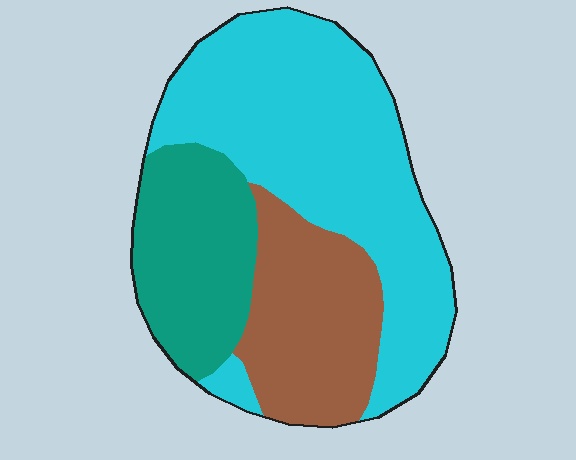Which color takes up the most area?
Cyan, at roughly 50%.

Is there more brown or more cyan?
Cyan.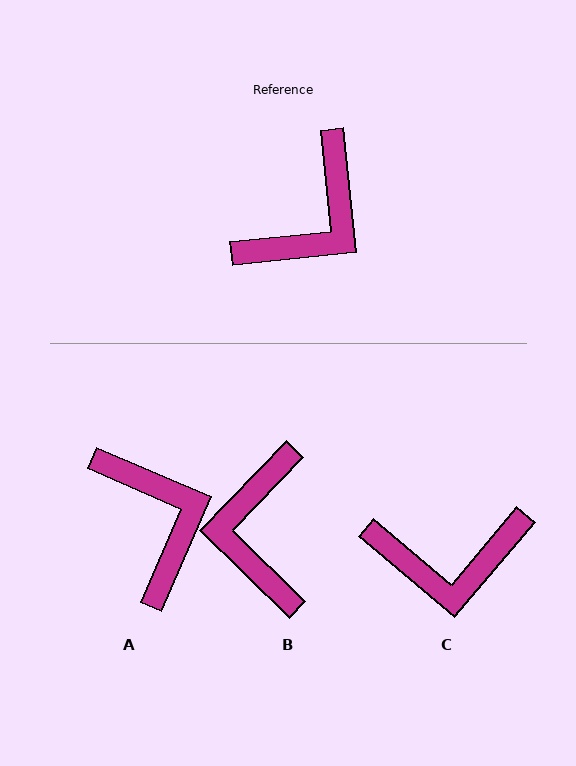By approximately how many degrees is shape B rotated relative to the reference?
Approximately 140 degrees clockwise.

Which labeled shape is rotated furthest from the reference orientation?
B, about 140 degrees away.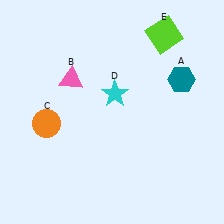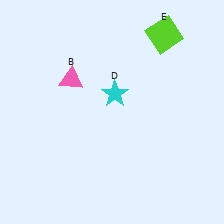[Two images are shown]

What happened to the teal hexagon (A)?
The teal hexagon (A) was removed in Image 2. It was in the top-right area of Image 1.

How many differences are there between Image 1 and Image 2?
There are 2 differences between the two images.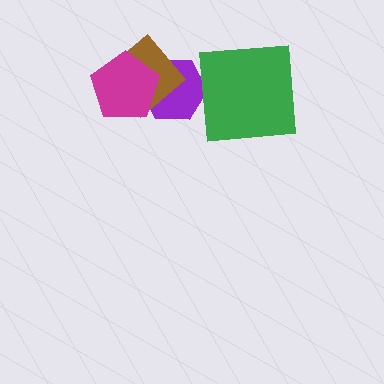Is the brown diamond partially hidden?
Yes, it is partially covered by another shape.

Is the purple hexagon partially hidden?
Yes, it is partially covered by another shape.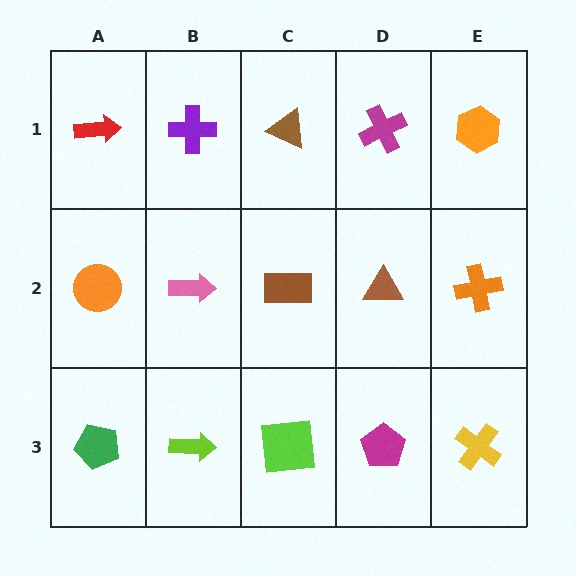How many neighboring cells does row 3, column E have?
2.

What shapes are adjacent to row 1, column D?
A brown triangle (row 2, column D), a brown triangle (row 1, column C), an orange hexagon (row 1, column E).